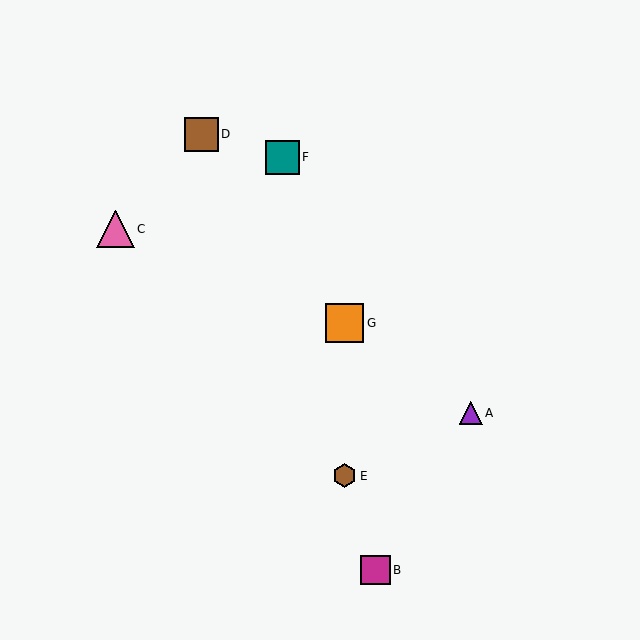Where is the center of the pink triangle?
The center of the pink triangle is at (115, 229).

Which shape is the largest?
The orange square (labeled G) is the largest.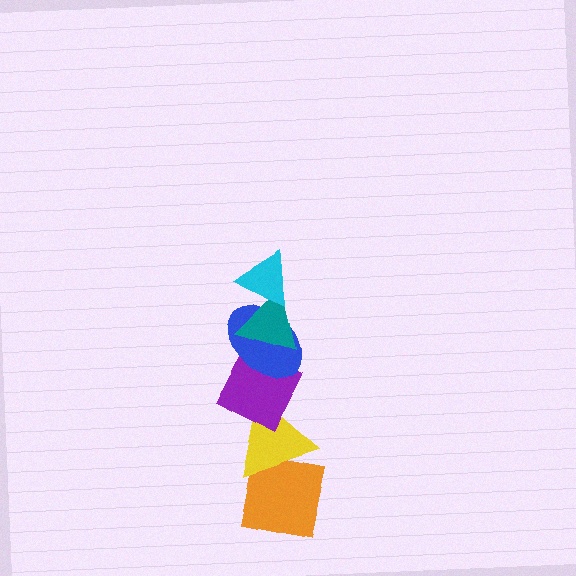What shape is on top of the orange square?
The yellow triangle is on top of the orange square.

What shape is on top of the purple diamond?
The blue ellipse is on top of the purple diamond.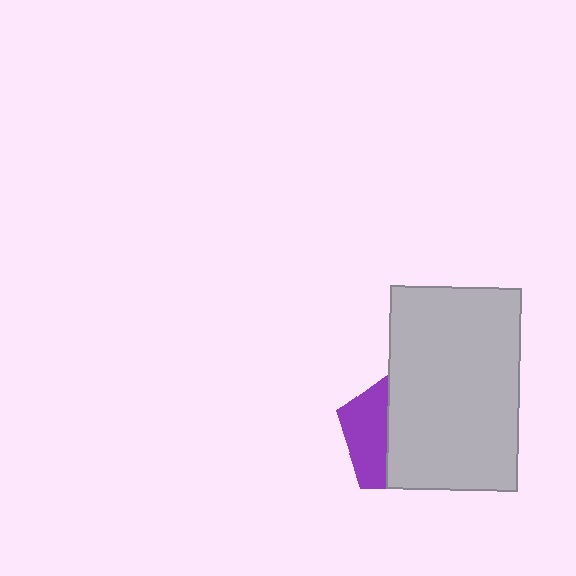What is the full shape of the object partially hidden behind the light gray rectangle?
The partially hidden object is a purple pentagon.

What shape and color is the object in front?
The object in front is a light gray rectangle.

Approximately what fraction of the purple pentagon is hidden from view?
Roughly 66% of the purple pentagon is hidden behind the light gray rectangle.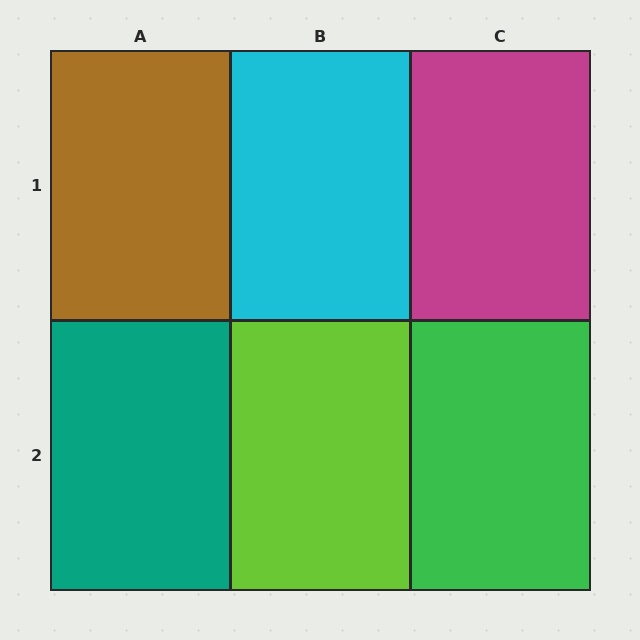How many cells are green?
1 cell is green.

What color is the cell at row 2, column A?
Teal.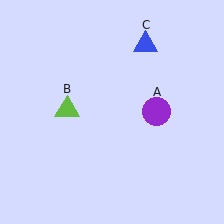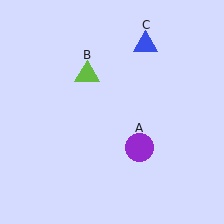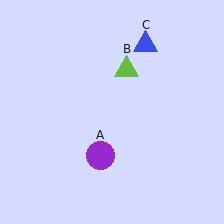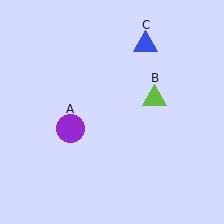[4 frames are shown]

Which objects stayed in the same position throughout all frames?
Blue triangle (object C) remained stationary.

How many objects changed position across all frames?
2 objects changed position: purple circle (object A), lime triangle (object B).